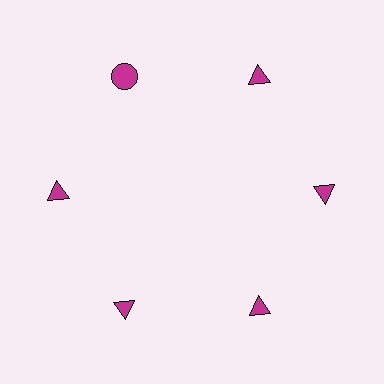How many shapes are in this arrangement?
There are 6 shapes arranged in a ring pattern.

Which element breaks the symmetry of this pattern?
The magenta circle at roughly the 11 o'clock position breaks the symmetry. All other shapes are magenta triangles.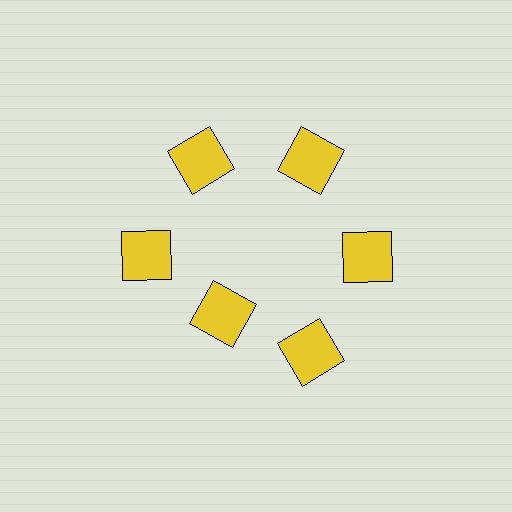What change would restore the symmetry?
The symmetry would be restored by moving it outward, back onto the ring so that all 6 squares sit at equal angles and equal distance from the center.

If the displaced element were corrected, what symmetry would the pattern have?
It would have 6-fold rotational symmetry — the pattern would map onto itself every 60 degrees.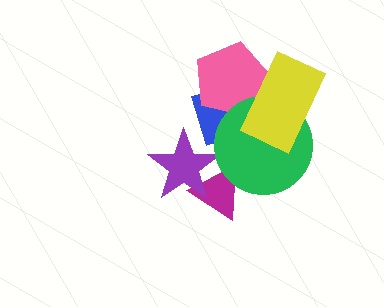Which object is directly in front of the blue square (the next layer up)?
The pink pentagon is directly in front of the blue square.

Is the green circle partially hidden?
Yes, it is partially covered by another shape.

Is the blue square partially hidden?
Yes, it is partially covered by another shape.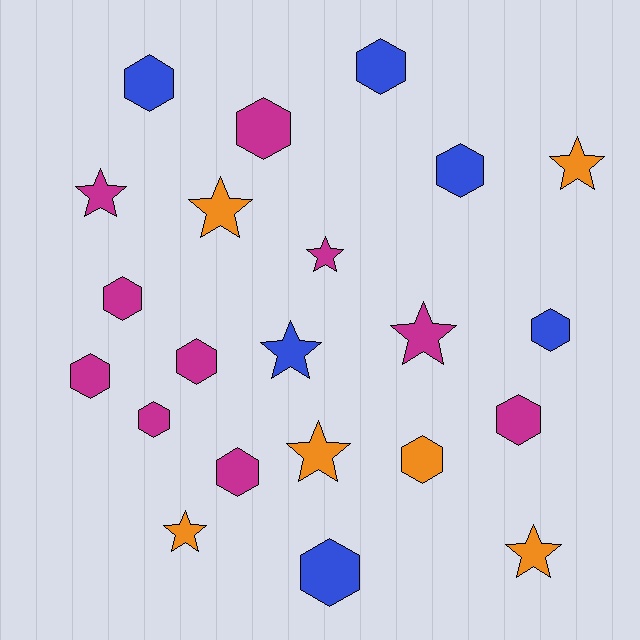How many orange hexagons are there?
There is 1 orange hexagon.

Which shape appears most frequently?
Hexagon, with 13 objects.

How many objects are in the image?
There are 22 objects.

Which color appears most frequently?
Magenta, with 10 objects.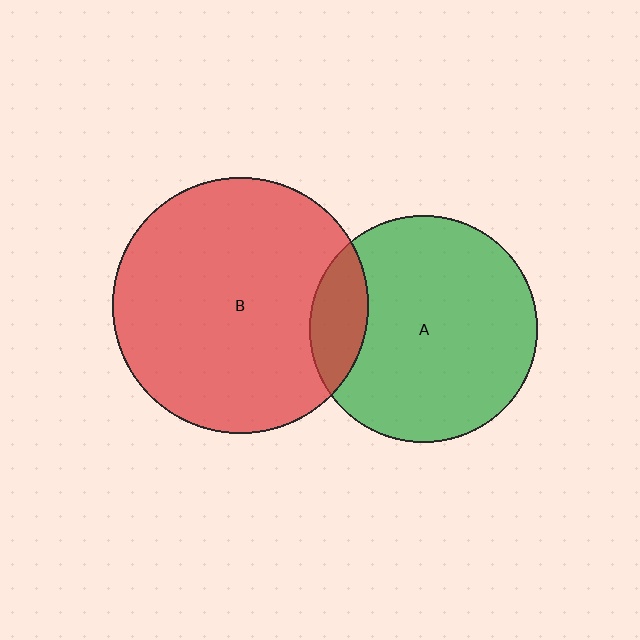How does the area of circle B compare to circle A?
Approximately 1.3 times.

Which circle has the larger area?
Circle B (red).